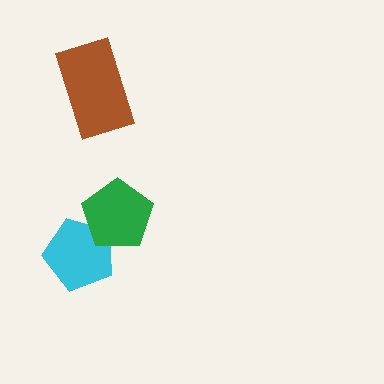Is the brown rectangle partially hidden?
No, no other shape covers it.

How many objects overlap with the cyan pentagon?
1 object overlaps with the cyan pentagon.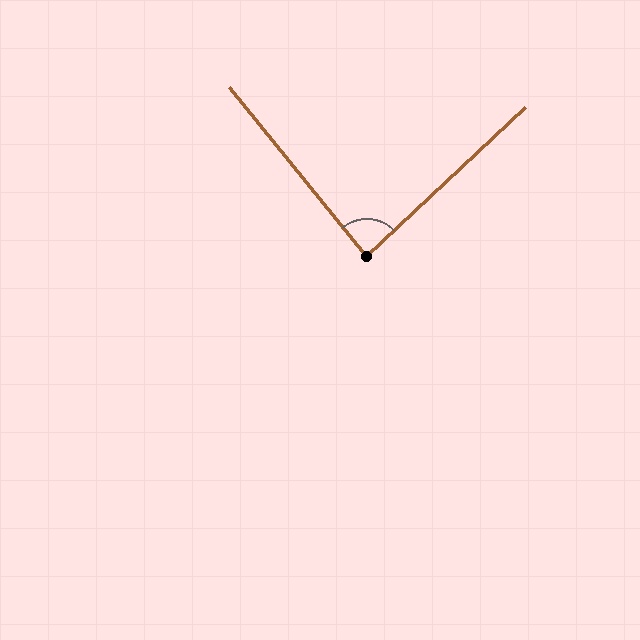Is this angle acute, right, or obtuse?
It is approximately a right angle.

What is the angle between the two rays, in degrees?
Approximately 86 degrees.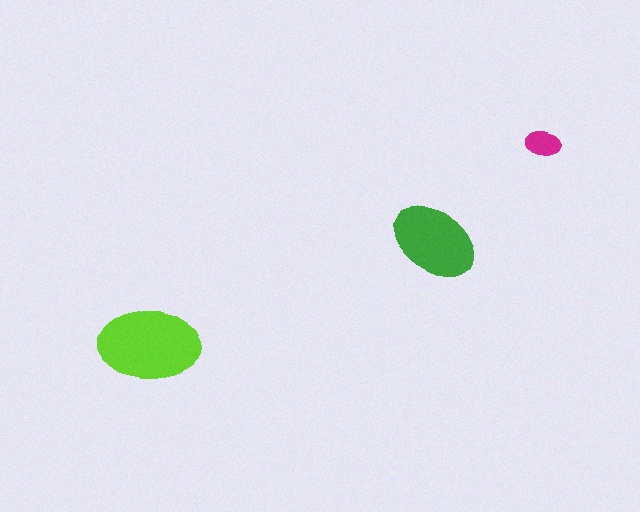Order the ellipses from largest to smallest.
the lime one, the green one, the magenta one.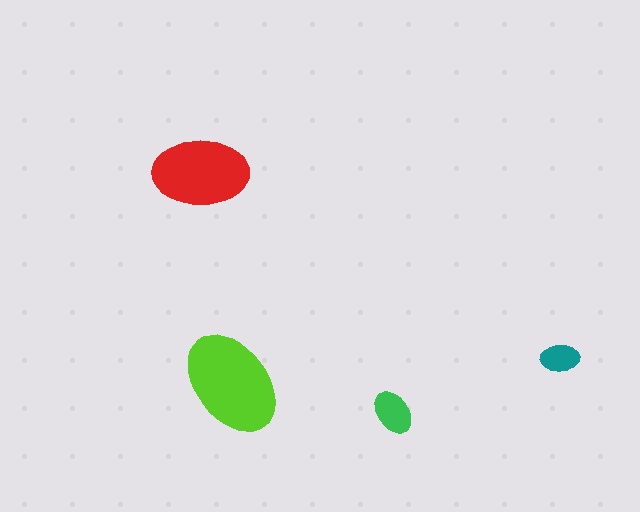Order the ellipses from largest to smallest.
the lime one, the red one, the green one, the teal one.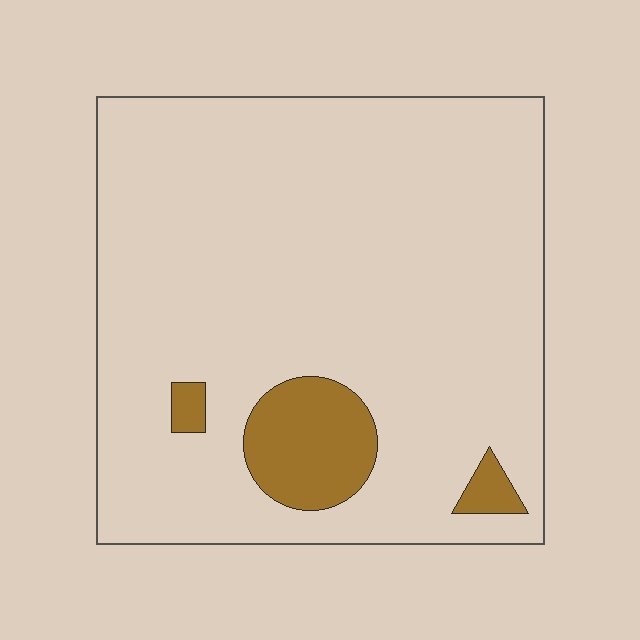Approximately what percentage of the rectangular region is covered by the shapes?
Approximately 10%.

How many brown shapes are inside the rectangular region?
3.